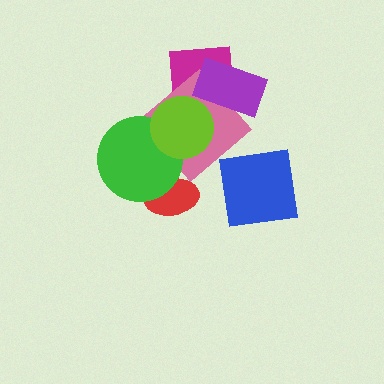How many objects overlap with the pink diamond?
4 objects overlap with the pink diamond.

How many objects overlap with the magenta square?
3 objects overlap with the magenta square.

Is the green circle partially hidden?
Yes, it is partially covered by another shape.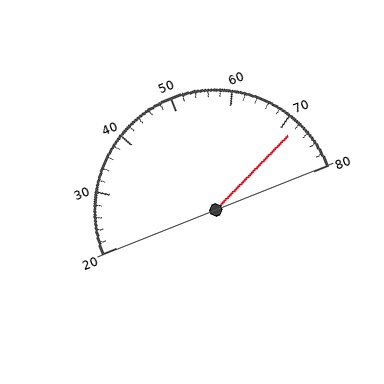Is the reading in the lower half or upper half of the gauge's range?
The reading is in the upper half of the range (20 to 80).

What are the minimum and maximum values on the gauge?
The gauge ranges from 20 to 80.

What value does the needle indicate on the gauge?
The needle indicates approximately 72.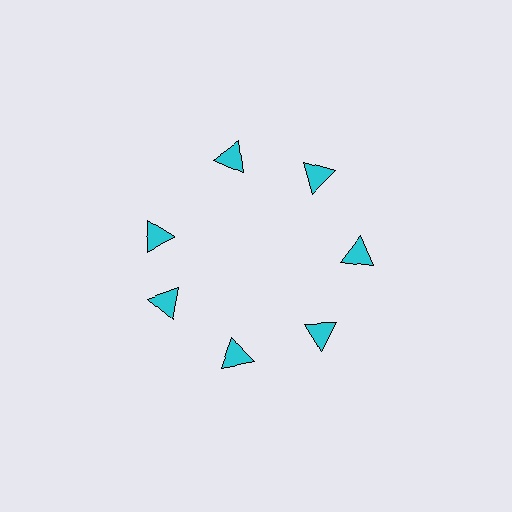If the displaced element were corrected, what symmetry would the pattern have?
It would have 7-fold rotational symmetry — the pattern would map onto itself every 51 degrees.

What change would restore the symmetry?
The symmetry would be restored by rotating it back into even spacing with its neighbors so that all 7 triangles sit at equal angles and equal distance from the center.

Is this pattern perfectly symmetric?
No. The 7 cyan triangles are arranged in a ring, but one element near the 10 o'clock position is rotated out of alignment along the ring, breaking the 7-fold rotational symmetry.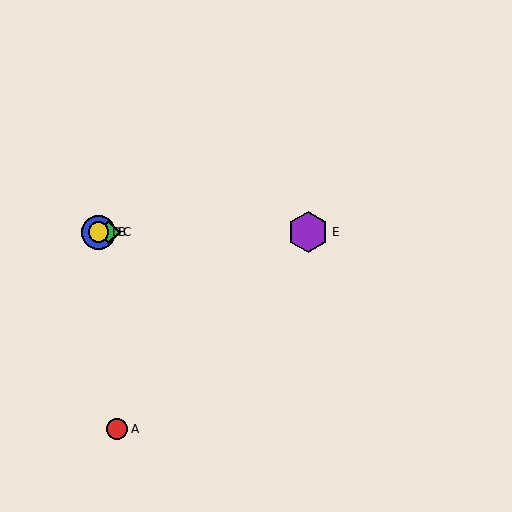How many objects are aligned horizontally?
4 objects (B, C, D, E) are aligned horizontally.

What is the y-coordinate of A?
Object A is at y≈429.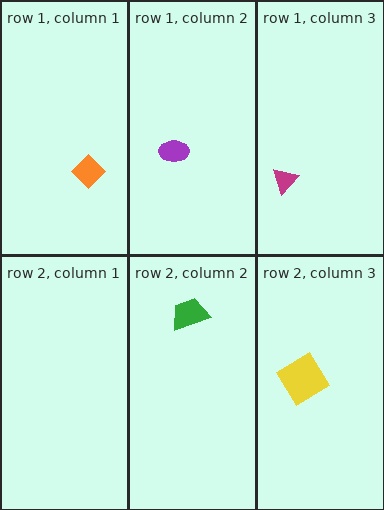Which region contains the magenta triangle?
The row 1, column 3 region.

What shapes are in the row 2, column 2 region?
The green trapezoid.